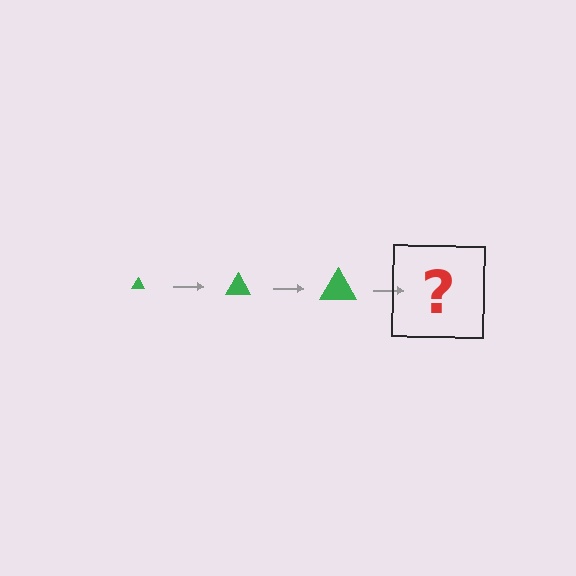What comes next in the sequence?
The next element should be a green triangle, larger than the previous one.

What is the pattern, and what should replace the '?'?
The pattern is that the triangle gets progressively larger each step. The '?' should be a green triangle, larger than the previous one.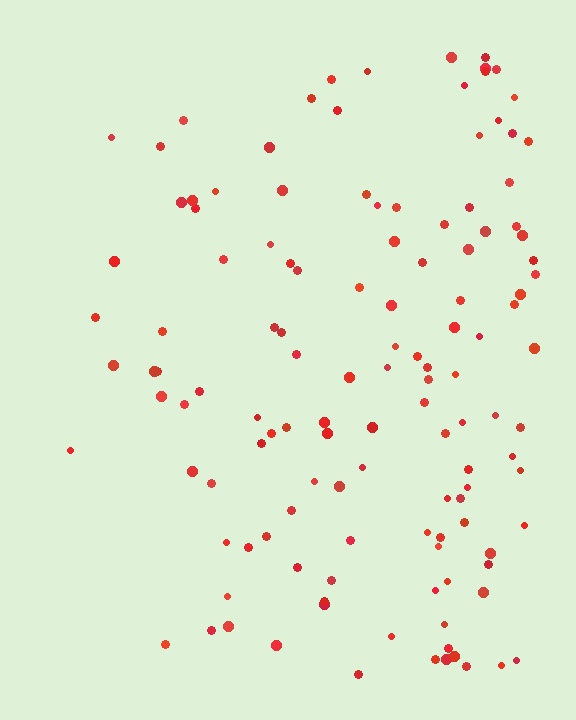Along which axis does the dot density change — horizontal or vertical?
Horizontal.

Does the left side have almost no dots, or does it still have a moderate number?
Still a moderate number, just noticeably fewer than the right.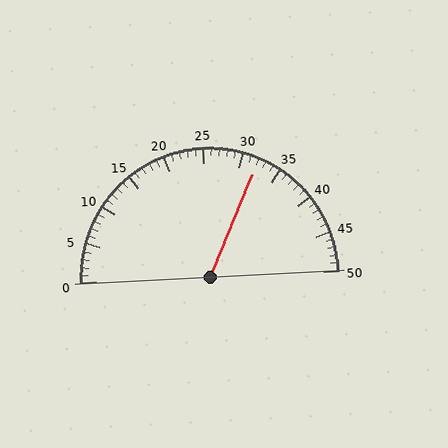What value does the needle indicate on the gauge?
The needle indicates approximately 32.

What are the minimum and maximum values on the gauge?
The gauge ranges from 0 to 50.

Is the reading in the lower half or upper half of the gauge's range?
The reading is in the upper half of the range (0 to 50).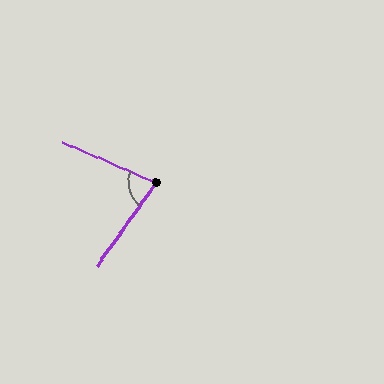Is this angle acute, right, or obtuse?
It is acute.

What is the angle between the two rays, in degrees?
Approximately 78 degrees.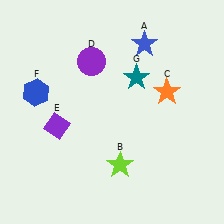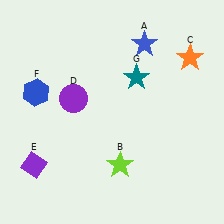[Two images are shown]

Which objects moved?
The objects that moved are: the orange star (C), the purple circle (D), the purple diamond (E).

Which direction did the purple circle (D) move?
The purple circle (D) moved down.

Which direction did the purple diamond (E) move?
The purple diamond (E) moved down.